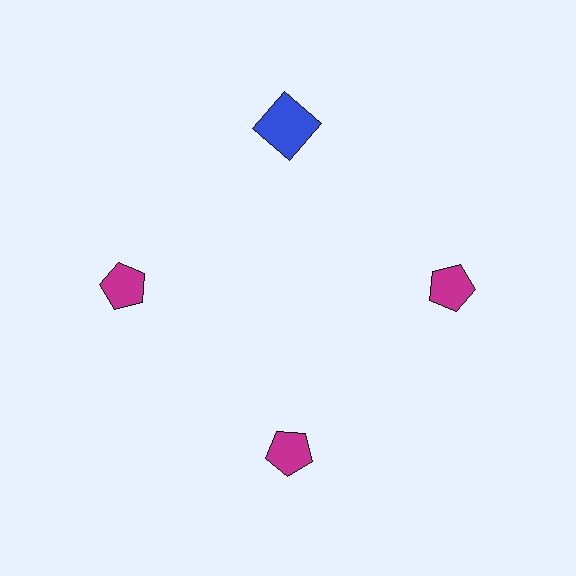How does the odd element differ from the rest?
It differs in both color (blue instead of magenta) and shape (square instead of pentagon).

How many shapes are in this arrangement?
There are 4 shapes arranged in a ring pattern.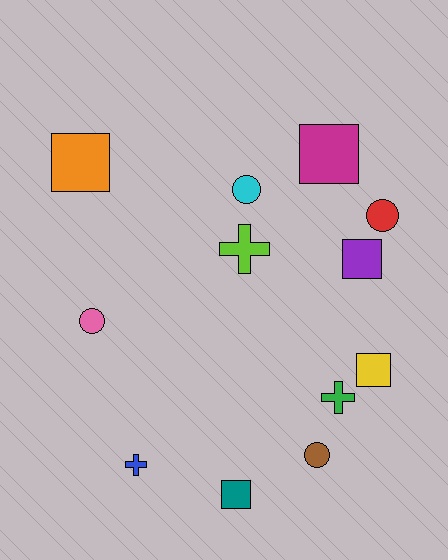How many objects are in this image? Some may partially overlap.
There are 12 objects.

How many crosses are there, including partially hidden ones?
There are 3 crosses.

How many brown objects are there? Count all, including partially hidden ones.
There is 1 brown object.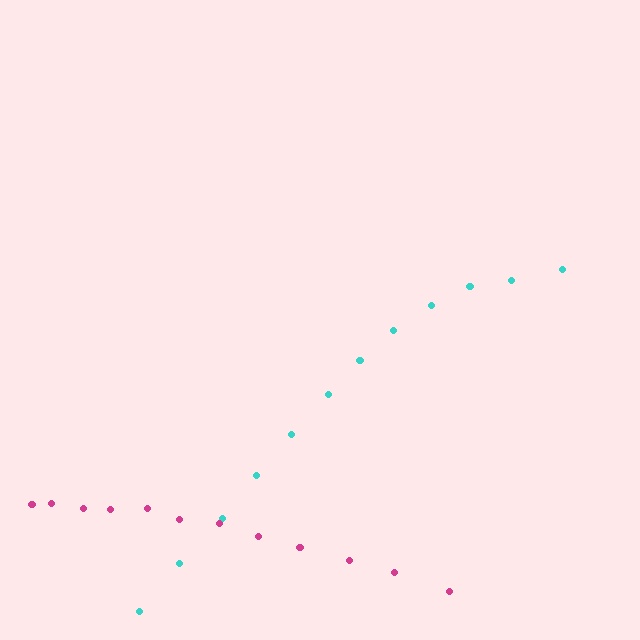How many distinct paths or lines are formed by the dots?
There are 2 distinct paths.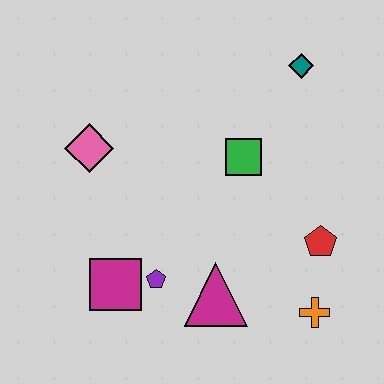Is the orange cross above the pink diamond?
No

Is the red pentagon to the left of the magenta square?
No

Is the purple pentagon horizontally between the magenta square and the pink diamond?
No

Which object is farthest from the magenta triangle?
The teal diamond is farthest from the magenta triangle.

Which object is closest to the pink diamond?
The magenta square is closest to the pink diamond.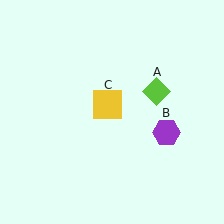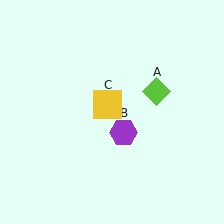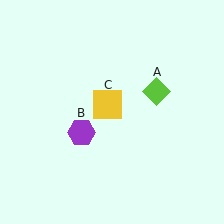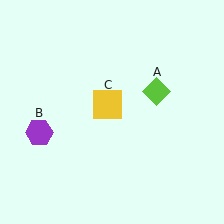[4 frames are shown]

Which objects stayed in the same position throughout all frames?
Lime diamond (object A) and yellow square (object C) remained stationary.